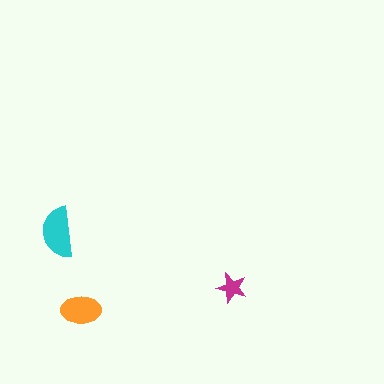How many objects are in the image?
There are 3 objects in the image.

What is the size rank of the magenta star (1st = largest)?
3rd.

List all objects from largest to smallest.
The cyan semicircle, the orange ellipse, the magenta star.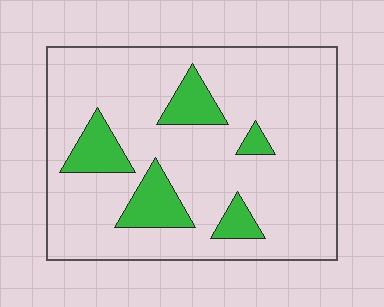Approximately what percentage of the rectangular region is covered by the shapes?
Approximately 15%.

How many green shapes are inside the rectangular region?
5.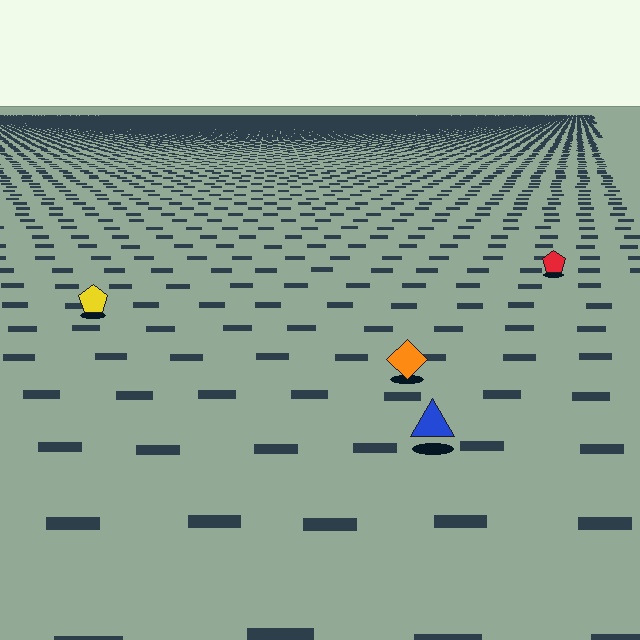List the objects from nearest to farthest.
From nearest to farthest: the blue triangle, the orange diamond, the yellow pentagon, the red pentagon.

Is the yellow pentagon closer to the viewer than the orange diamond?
No. The orange diamond is closer — you can tell from the texture gradient: the ground texture is coarser near it.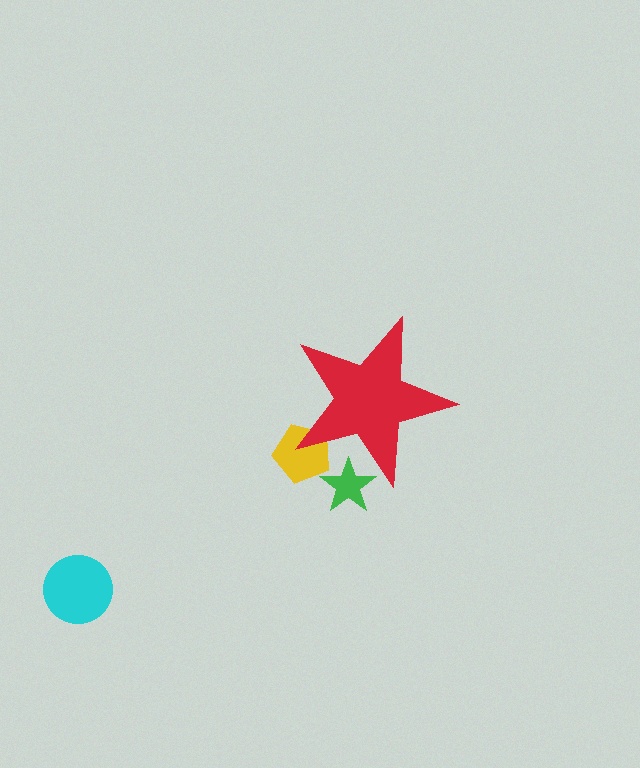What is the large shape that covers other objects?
A red star.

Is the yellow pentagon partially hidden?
Yes, the yellow pentagon is partially hidden behind the red star.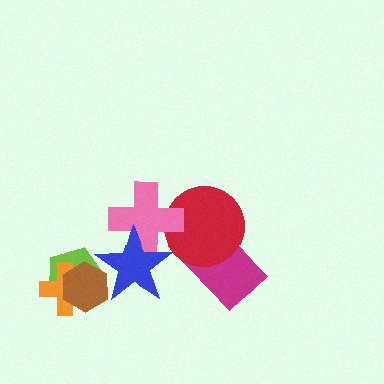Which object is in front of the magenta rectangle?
The red circle is in front of the magenta rectangle.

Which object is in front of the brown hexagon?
The blue star is in front of the brown hexagon.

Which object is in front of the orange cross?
The brown hexagon is in front of the orange cross.